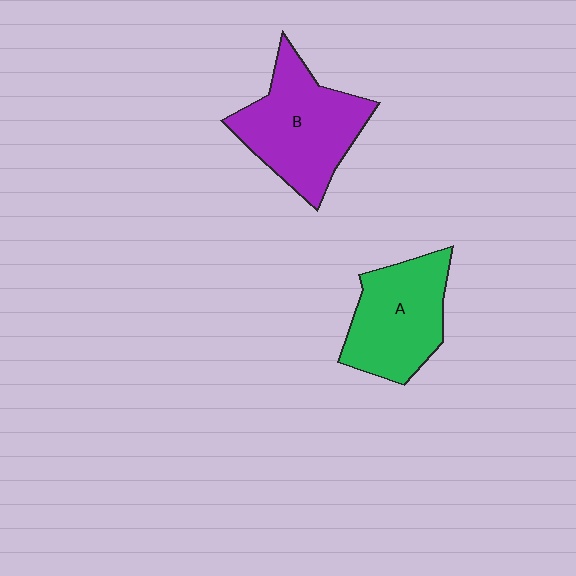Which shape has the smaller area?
Shape A (green).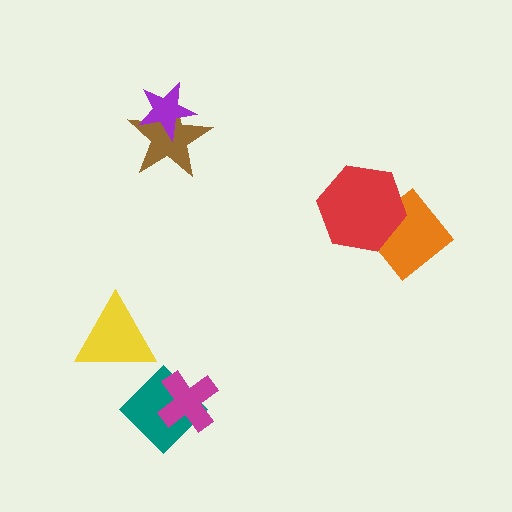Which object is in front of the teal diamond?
The magenta cross is in front of the teal diamond.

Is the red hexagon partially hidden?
No, no other shape covers it.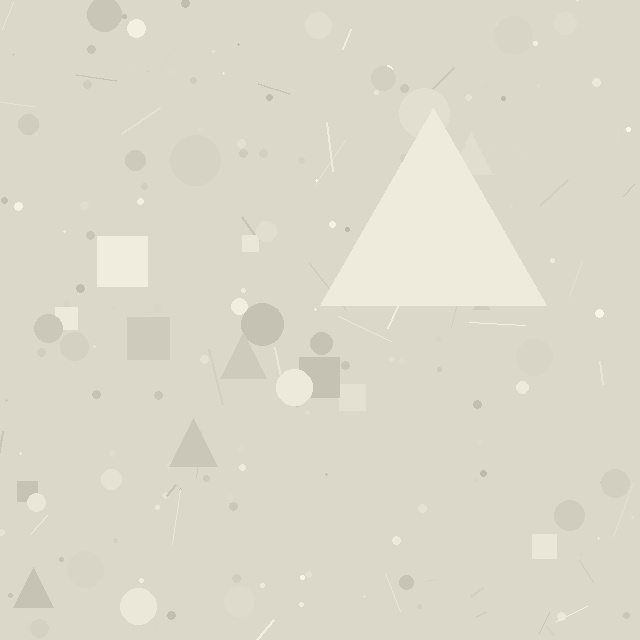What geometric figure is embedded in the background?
A triangle is embedded in the background.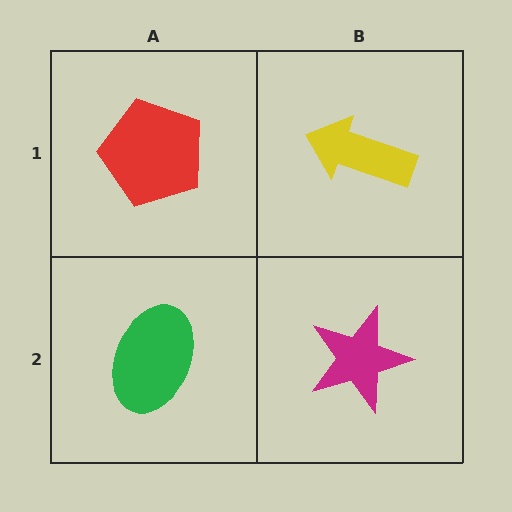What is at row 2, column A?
A green ellipse.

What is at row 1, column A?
A red pentagon.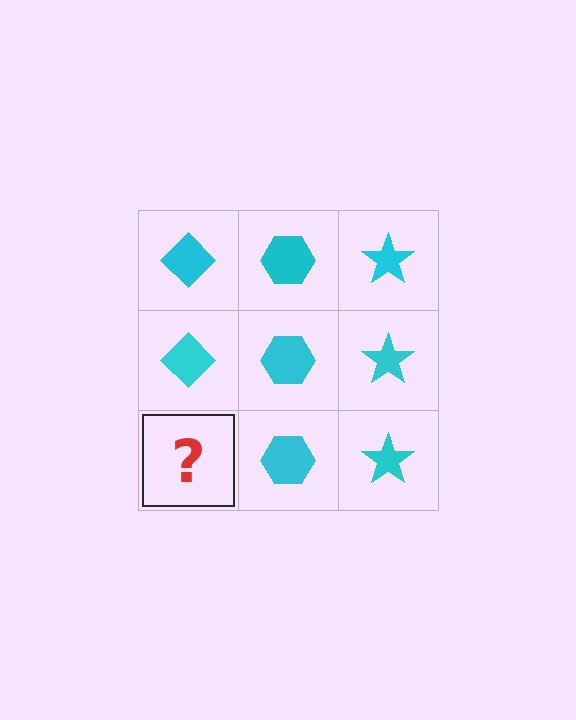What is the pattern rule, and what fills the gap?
The rule is that each column has a consistent shape. The gap should be filled with a cyan diamond.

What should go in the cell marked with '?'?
The missing cell should contain a cyan diamond.